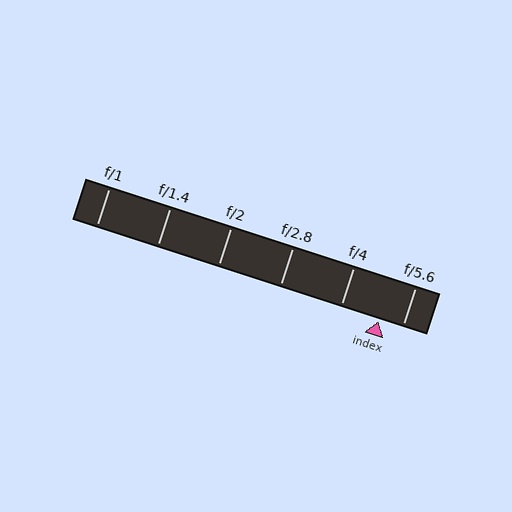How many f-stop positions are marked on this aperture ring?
There are 6 f-stop positions marked.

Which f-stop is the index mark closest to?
The index mark is closest to f/5.6.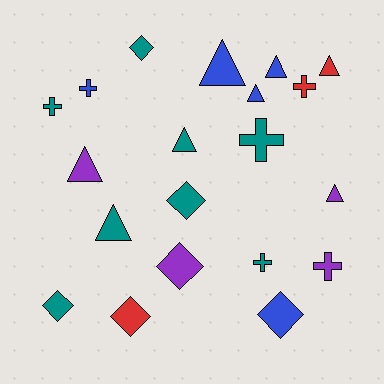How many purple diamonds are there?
There is 1 purple diamond.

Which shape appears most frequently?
Triangle, with 8 objects.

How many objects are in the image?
There are 20 objects.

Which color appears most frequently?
Teal, with 8 objects.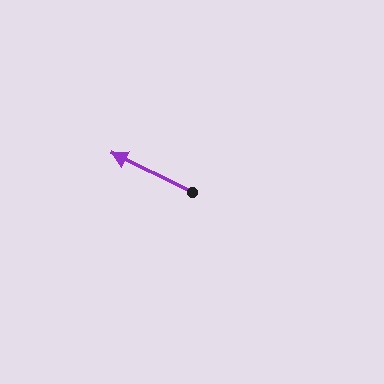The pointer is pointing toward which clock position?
Roughly 10 o'clock.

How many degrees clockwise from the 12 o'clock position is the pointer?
Approximately 296 degrees.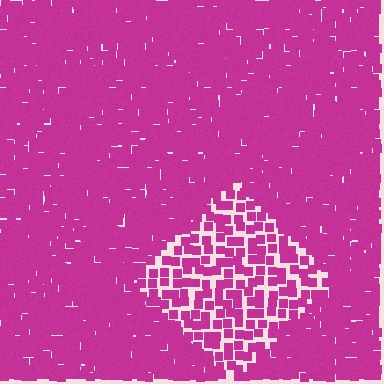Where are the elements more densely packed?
The elements are more densely packed outside the diamond boundary.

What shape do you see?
I see a diamond.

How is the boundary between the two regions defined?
The boundary is defined by a change in element density (approximately 2.1x ratio). All elements are the same color, size, and shape.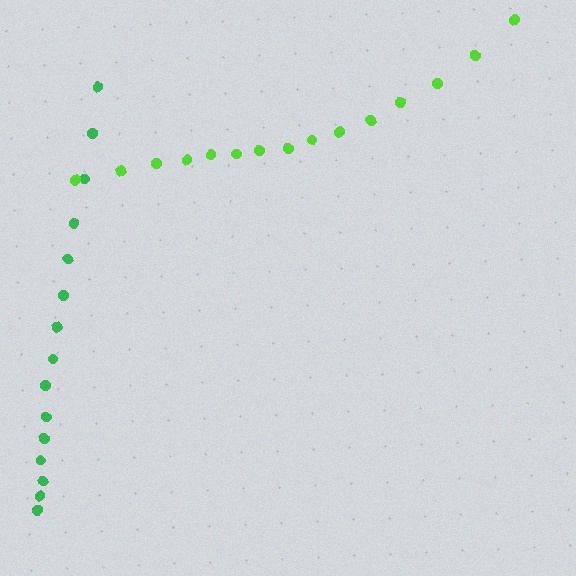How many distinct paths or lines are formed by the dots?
There are 2 distinct paths.